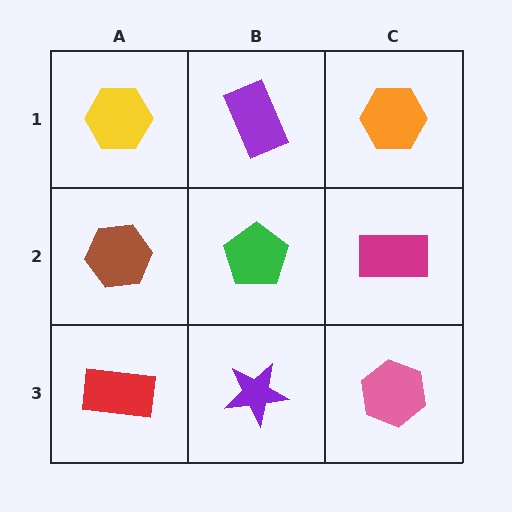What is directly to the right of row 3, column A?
A purple star.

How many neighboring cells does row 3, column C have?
2.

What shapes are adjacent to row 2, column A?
A yellow hexagon (row 1, column A), a red rectangle (row 3, column A), a green pentagon (row 2, column B).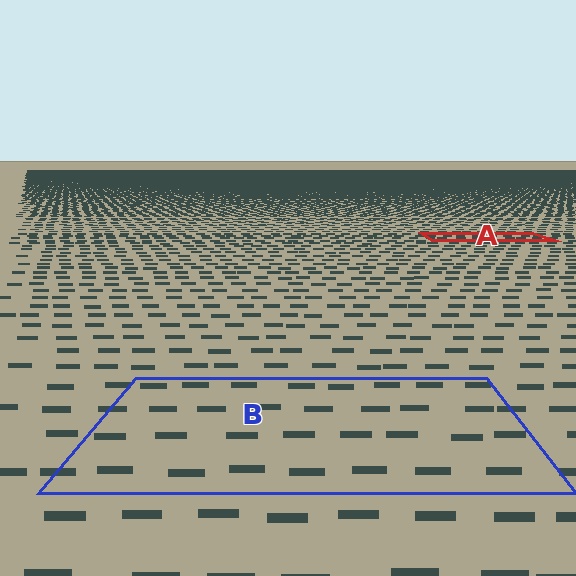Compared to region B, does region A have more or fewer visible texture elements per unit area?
Region A has more texture elements per unit area — they are packed more densely because it is farther away.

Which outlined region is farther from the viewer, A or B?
Region A is farther from the viewer — the texture elements inside it appear smaller and more densely packed.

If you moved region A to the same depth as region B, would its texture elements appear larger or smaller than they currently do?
They would appear larger. At a closer depth, the same texture elements are projected at a bigger on-screen size.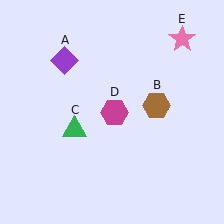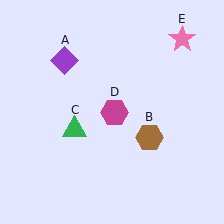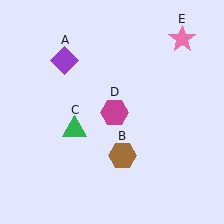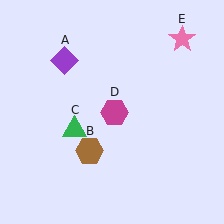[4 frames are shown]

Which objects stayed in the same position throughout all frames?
Purple diamond (object A) and green triangle (object C) and magenta hexagon (object D) and pink star (object E) remained stationary.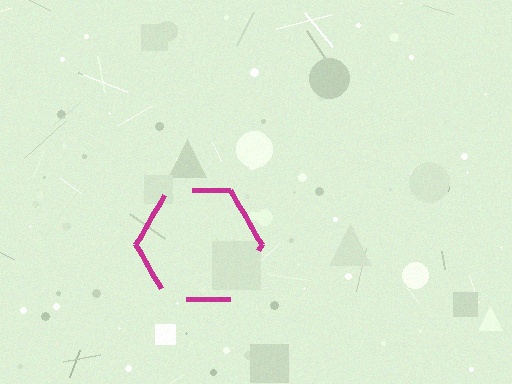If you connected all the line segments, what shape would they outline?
They would outline a hexagon.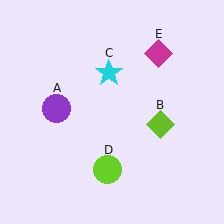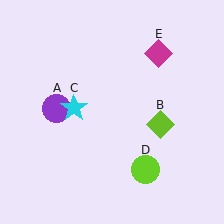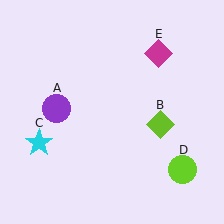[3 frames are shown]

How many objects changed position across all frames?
2 objects changed position: cyan star (object C), lime circle (object D).